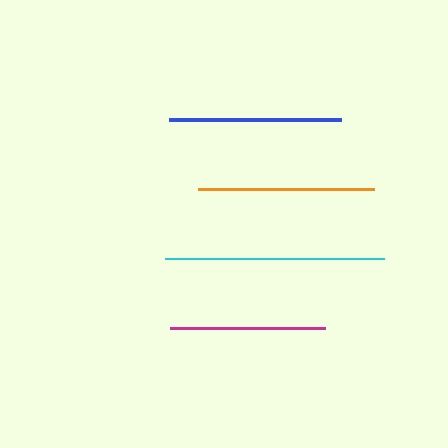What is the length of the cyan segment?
The cyan segment is approximately 219 pixels long.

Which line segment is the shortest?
The magenta line is the shortest at approximately 155 pixels.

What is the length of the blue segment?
The blue segment is approximately 172 pixels long.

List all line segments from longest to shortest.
From longest to shortest: cyan, orange, blue, magenta.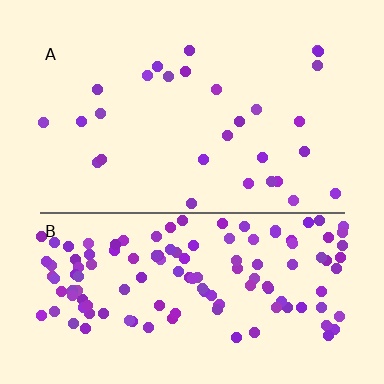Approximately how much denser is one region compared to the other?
Approximately 4.6× — region B over region A.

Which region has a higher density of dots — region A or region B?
B (the bottom).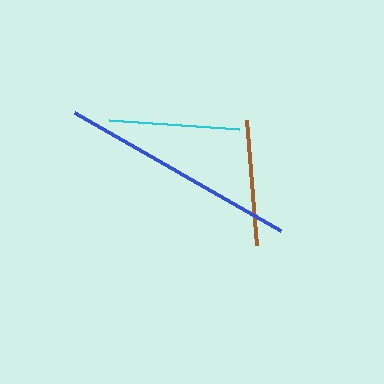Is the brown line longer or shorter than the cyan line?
The cyan line is longer than the brown line.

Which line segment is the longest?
The blue line is the longest at approximately 237 pixels.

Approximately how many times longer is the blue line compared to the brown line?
The blue line is approximately 1.9 times the length of the brown line.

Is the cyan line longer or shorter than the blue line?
The blue line is longer than the cyan line.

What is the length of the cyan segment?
The cyan segment is approximately 131 pixels long.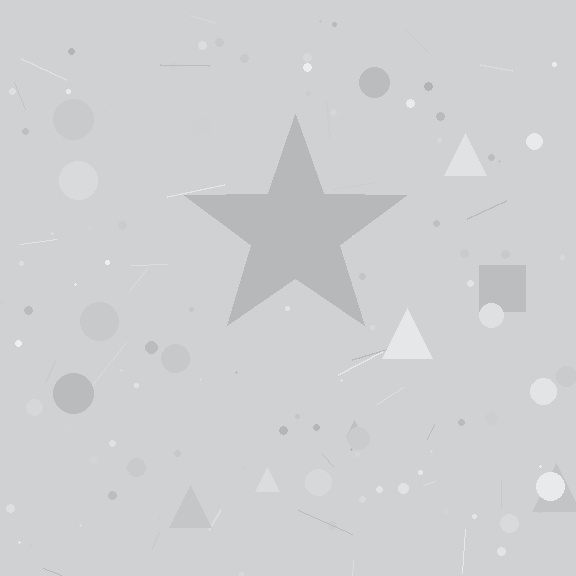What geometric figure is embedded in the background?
A star is embedded in the background.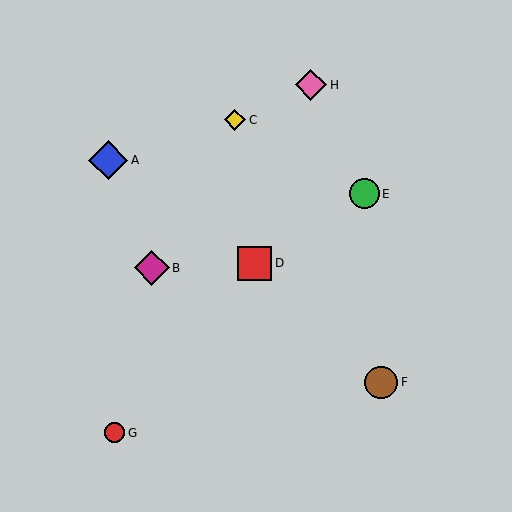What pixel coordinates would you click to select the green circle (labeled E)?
Click at (364, 194) to select the green circle E.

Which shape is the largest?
The blue diamond (labeled A) is the largest.